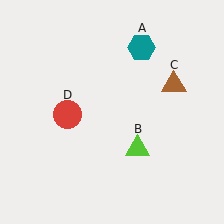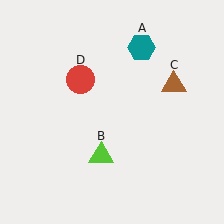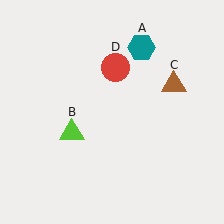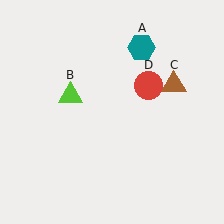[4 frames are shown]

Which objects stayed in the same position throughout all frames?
Teal hexagon (object A) and brown triangle (object C) remained stationary.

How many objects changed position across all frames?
2 objects changed position: lime triangle (object B), red circle (object D).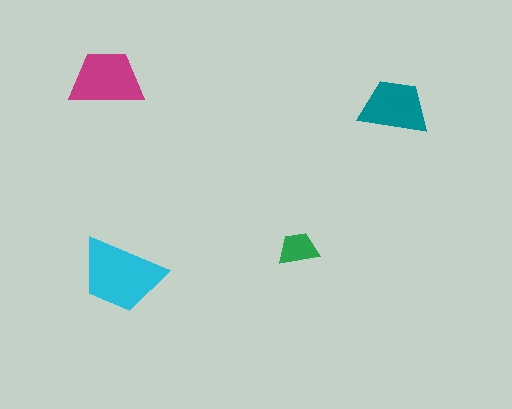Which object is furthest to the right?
The teal trapezoid is rightmost.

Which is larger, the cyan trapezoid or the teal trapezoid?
The cyan one.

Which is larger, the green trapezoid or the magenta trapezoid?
The magenta one.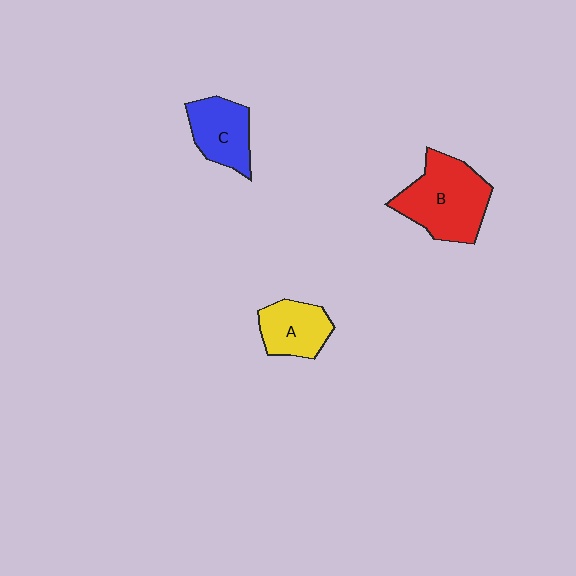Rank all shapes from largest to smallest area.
From largest to smallest: B (red), C (blue), A (yellow).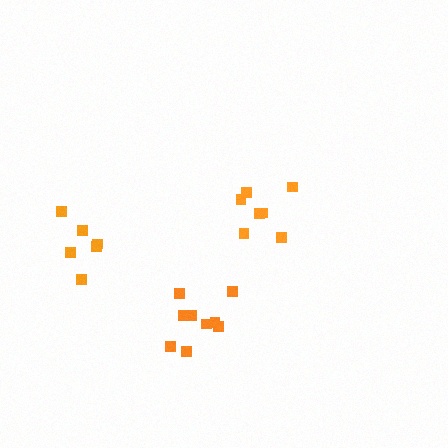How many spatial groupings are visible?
There are 3 spatial groupings.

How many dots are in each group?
Group 1: 6 dots, Group 2: 9 dots, Group 3: 7 dots (22 total).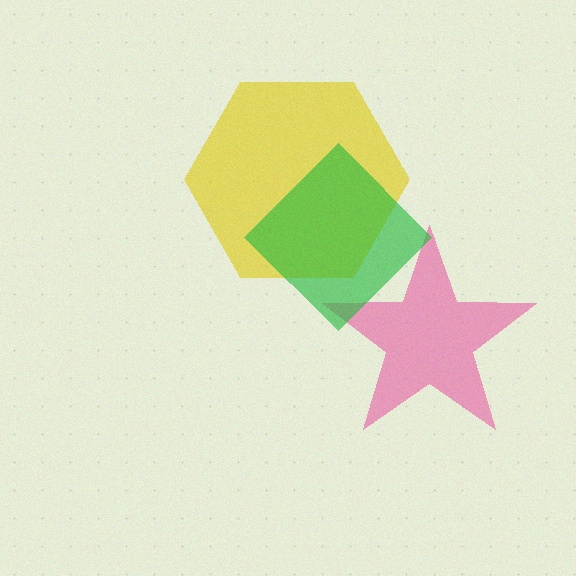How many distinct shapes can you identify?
There are 3 distinct shapes: a yellow hexagon, a pink star, a green diamond.